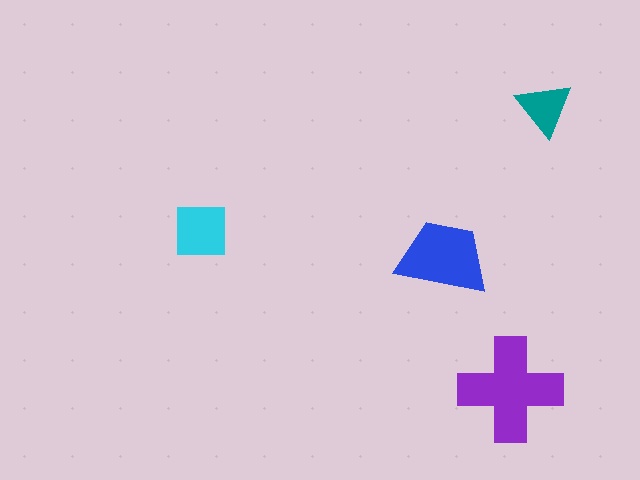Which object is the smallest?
The teal triangle.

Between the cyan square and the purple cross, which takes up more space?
The purple cross.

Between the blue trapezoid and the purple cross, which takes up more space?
The purple cross.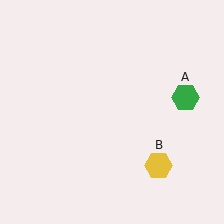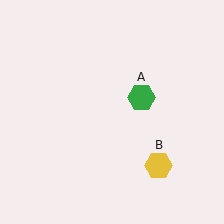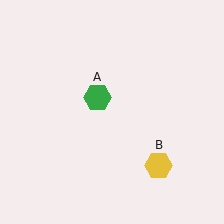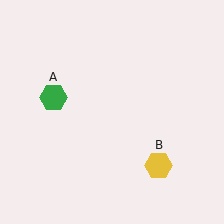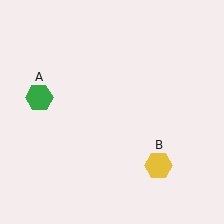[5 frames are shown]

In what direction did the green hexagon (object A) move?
The green hexagon (object A) moved left.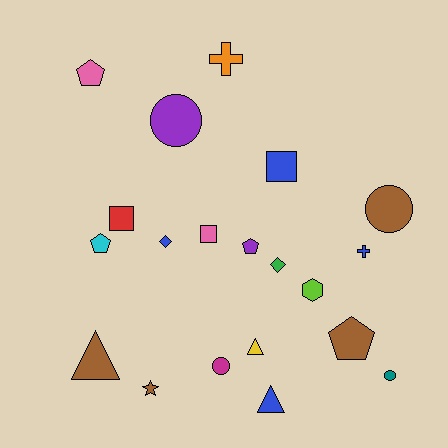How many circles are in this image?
There are 4 circles.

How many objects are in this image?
There are 20 objects.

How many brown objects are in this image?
There are 4 brown objects.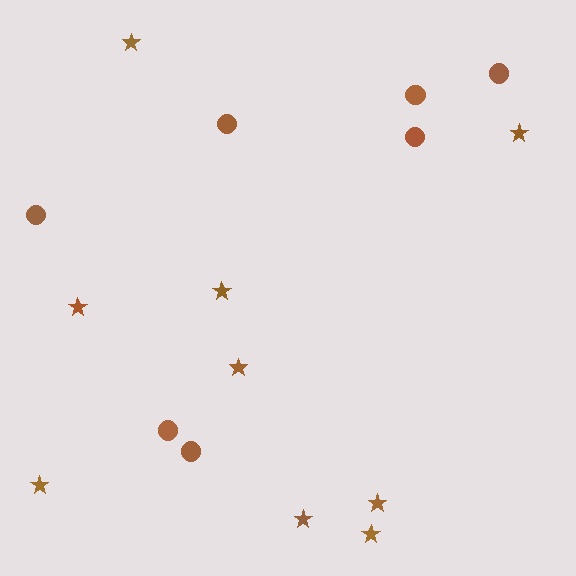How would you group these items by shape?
There are 2 groups: one group of circles (7) and one group of stars (9).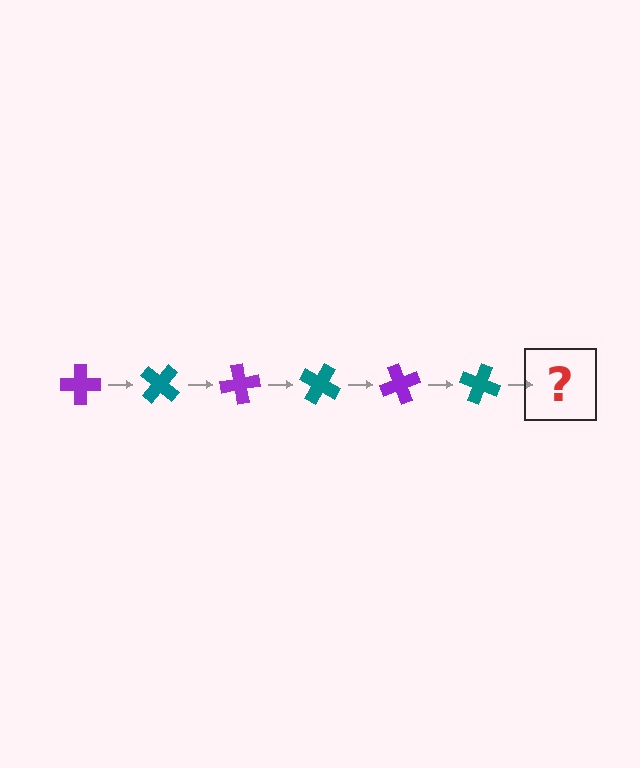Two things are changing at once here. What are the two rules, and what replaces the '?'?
The two rules are that it rotates 40 degrees each step and the color cycles through purple and teal. The '?' should be a purple cross, rotated 240 degrees from the start.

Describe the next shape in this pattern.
It should be a purple cross, rotated 240 degrees from the start.